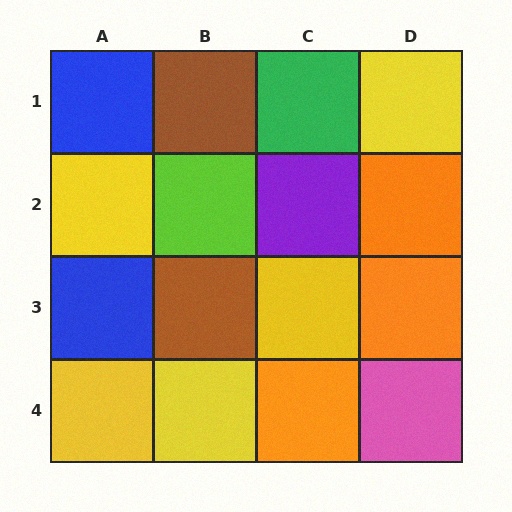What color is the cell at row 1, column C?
Green.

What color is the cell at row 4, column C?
Orange.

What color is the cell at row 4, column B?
Yellow.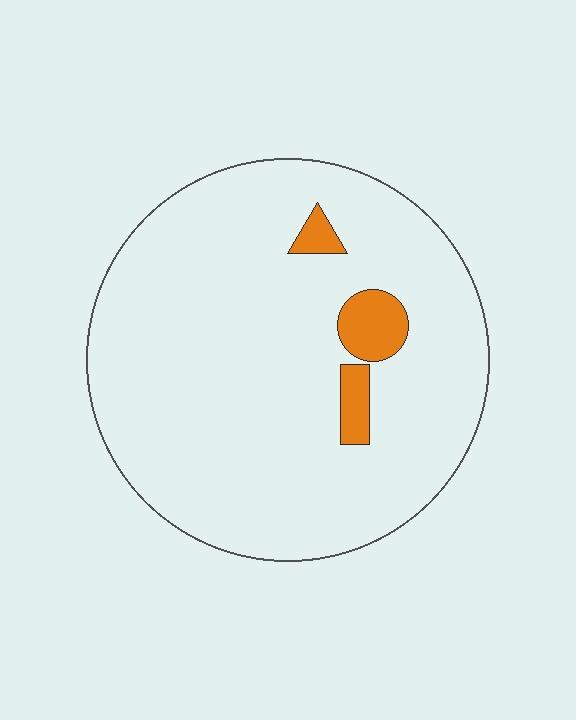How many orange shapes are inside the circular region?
3.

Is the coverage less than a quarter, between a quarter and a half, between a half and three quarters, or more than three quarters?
Less than a quarter.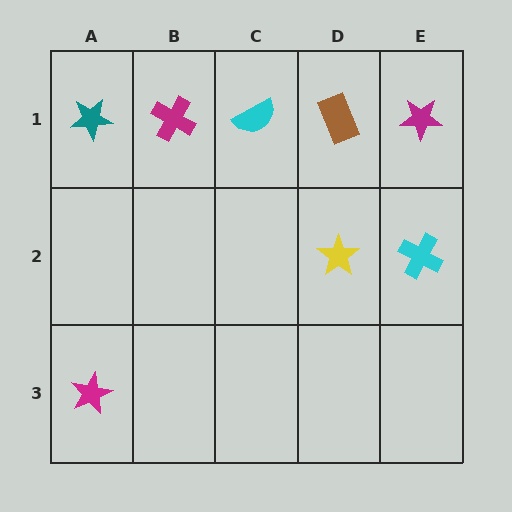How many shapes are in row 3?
1 shape.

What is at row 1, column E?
A magenta star.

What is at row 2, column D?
A yellow star.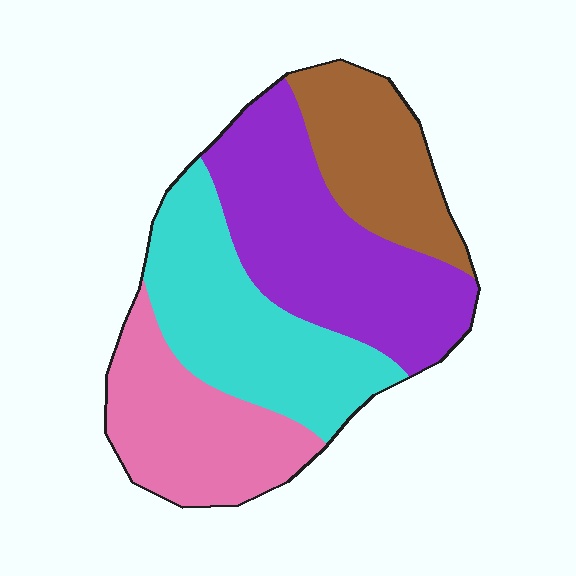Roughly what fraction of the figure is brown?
Brown covers roughly 20% of the figure.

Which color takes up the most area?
Purple, at roughly 30%.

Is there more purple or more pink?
Purple.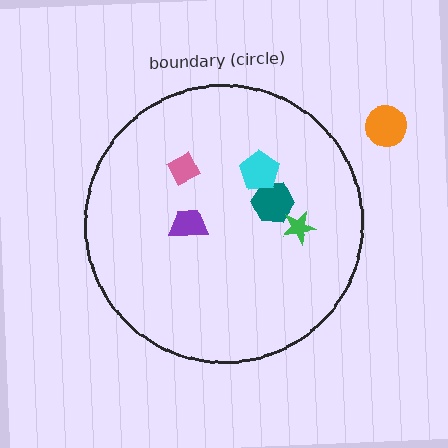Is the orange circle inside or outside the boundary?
Outside.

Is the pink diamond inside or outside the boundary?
Inside.